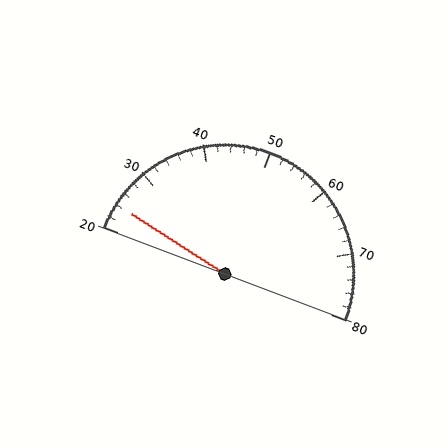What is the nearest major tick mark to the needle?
The nearest major tick mark is 20.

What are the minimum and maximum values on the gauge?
The gauge ranges from 20 to 80.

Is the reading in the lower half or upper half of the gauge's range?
The reading is in the lower half of the range (20 to 80).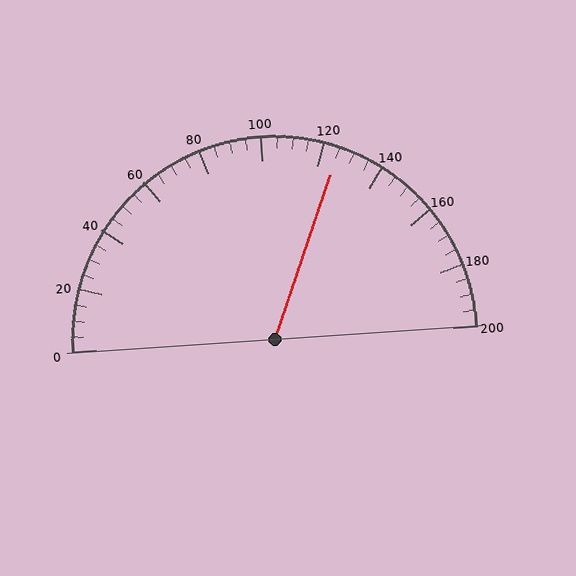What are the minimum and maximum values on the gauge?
The gauge ranges from 0 to 200.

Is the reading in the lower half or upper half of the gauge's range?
The reading is in the upper half of the range (0 to 200).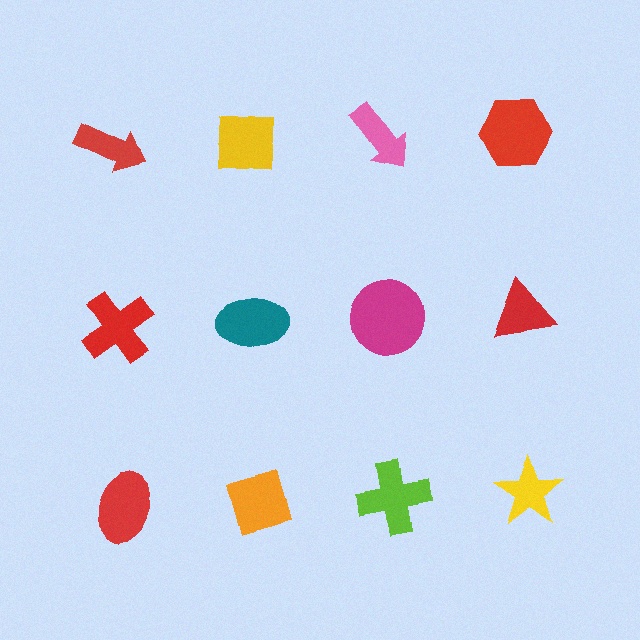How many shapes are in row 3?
4 shapes.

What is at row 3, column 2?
An orange diamond.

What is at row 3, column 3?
A lime cross.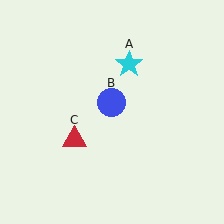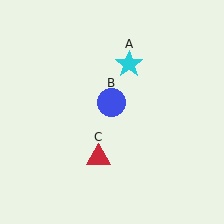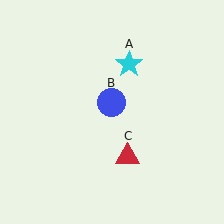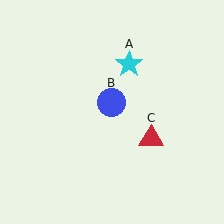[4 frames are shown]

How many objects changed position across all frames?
1 object changed position: red triangle (object C).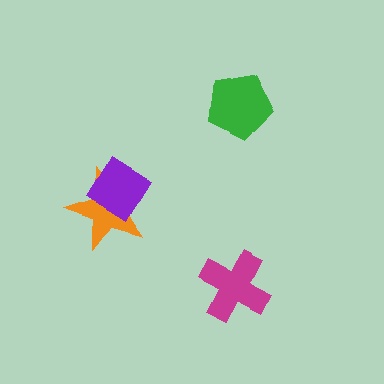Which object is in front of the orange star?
The purple diamond is in front of the orange star.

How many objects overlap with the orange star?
1 object overlaps with the orange star.